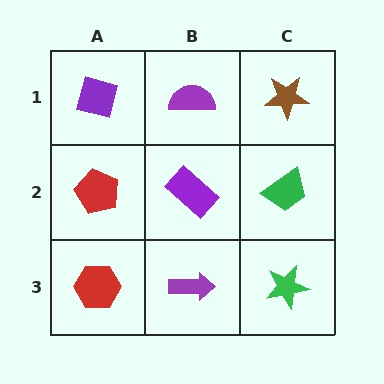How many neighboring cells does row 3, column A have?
2.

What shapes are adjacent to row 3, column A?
A red pentagon (row 2, column A), a purple arrow (row 3, column B).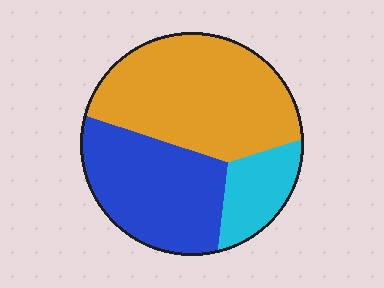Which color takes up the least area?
Cyan, at roughly 15%.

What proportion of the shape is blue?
Blue takes up about three eighths (3/8) of the shape.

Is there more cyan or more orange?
Orange.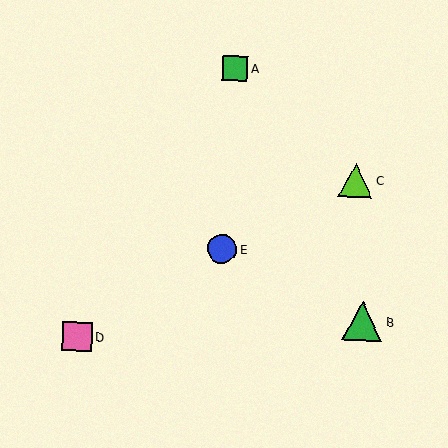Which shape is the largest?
The green triangle (labeled B) is the largest.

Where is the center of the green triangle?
The center of the green triangle is at (363, 321).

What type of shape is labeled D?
Shape D is a pink square.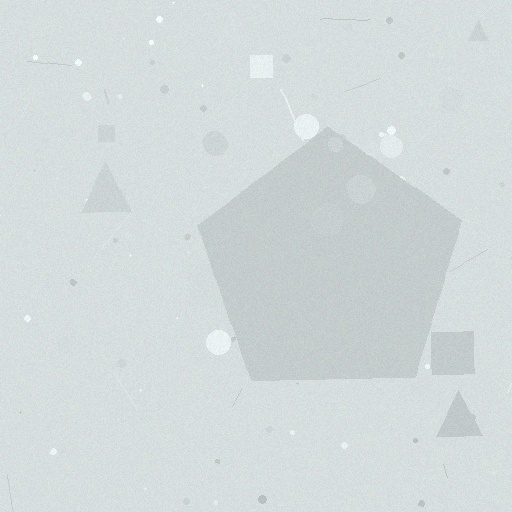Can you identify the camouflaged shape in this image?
The camouflaged shape is a pentagon.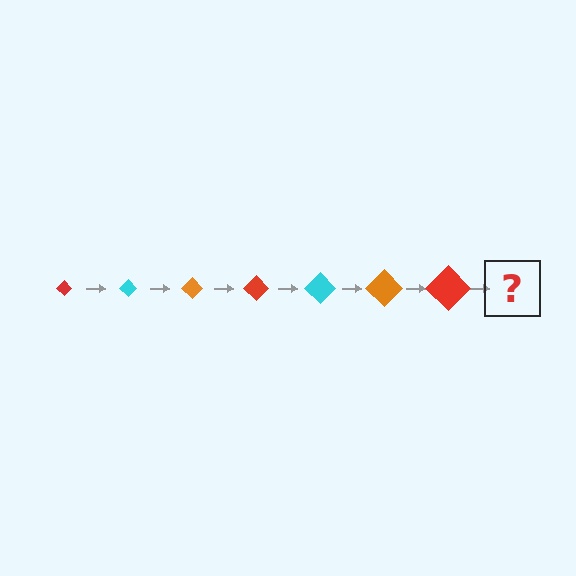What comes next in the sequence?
The next element should be a cyan diamond, larger than the previous one.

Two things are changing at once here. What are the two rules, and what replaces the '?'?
The two rules are that the diamond grows larger each step and the color cycles through red, cyan, and orange. The '?' should be a cyan diamond, larger than the previous one.